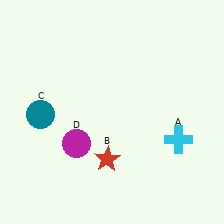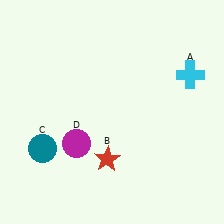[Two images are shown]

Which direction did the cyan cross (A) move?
The cyan cross (A) moved up.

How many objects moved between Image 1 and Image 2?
2 objects moved between the two images.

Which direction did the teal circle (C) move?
The teal circle (C) moved down.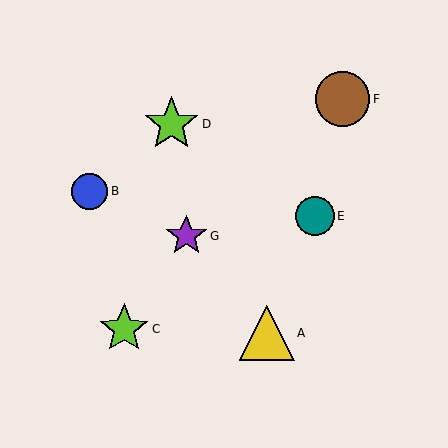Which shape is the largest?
The yellow triangle (labeled A) is the largest.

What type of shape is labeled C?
Shape C is a lime star.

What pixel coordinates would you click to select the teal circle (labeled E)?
Click at (315, 216) to select the teal circle E.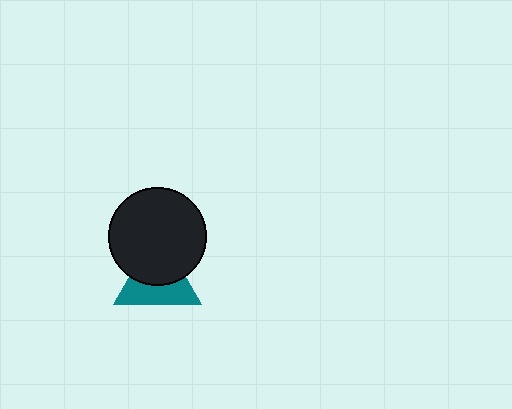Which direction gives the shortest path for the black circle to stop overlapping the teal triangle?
Moving up gives the shortest separation.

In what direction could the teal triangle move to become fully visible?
The teal triangle could move down. That would shift it out from behind the black circle entirely.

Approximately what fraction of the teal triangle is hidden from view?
Roughly 50% of the teal triangle is hidden behind the black circle.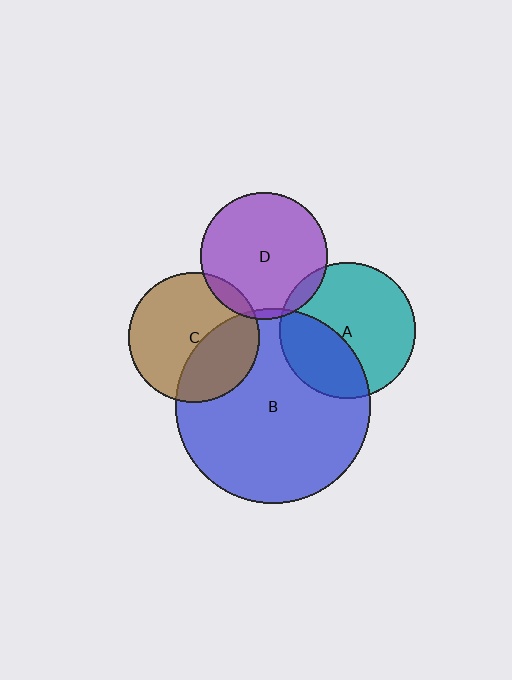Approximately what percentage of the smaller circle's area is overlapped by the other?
Approximately 35%.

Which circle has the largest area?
Circle B (blue).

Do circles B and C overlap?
Yes.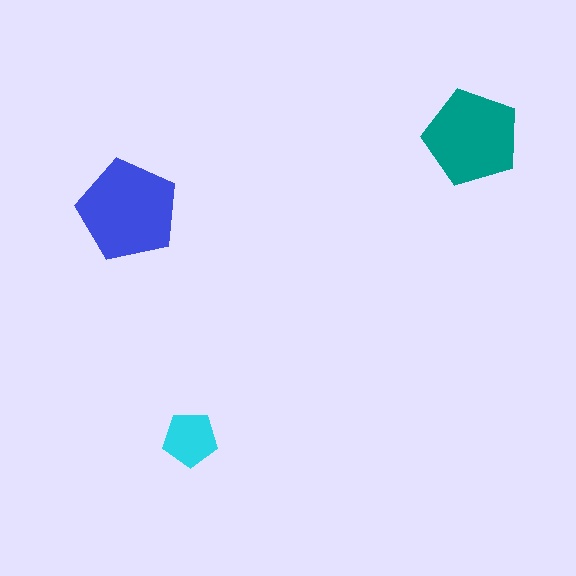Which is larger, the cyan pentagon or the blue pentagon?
The blue one.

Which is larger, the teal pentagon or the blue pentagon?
The blue one.